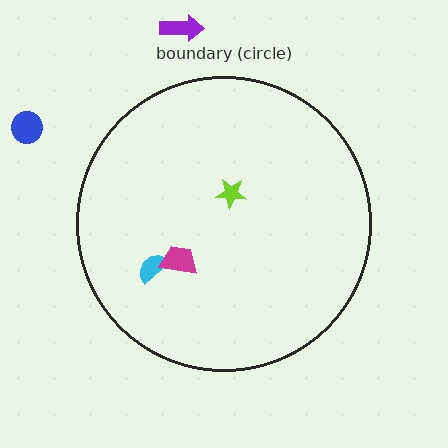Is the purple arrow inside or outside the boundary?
Outside.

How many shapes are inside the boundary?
3 inside, 2 outside.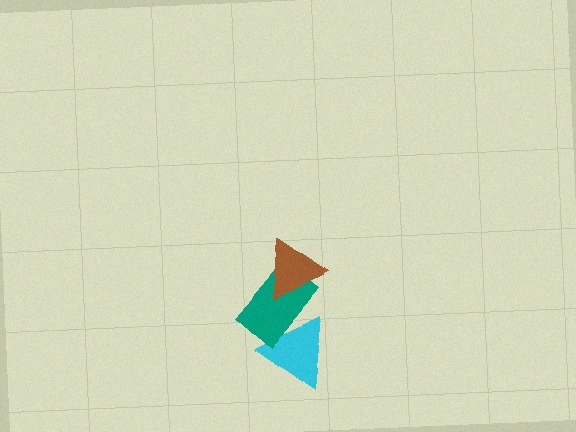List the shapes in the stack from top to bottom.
From top to bottom: the brown triangle, the teal rectangle, the cyan triangle.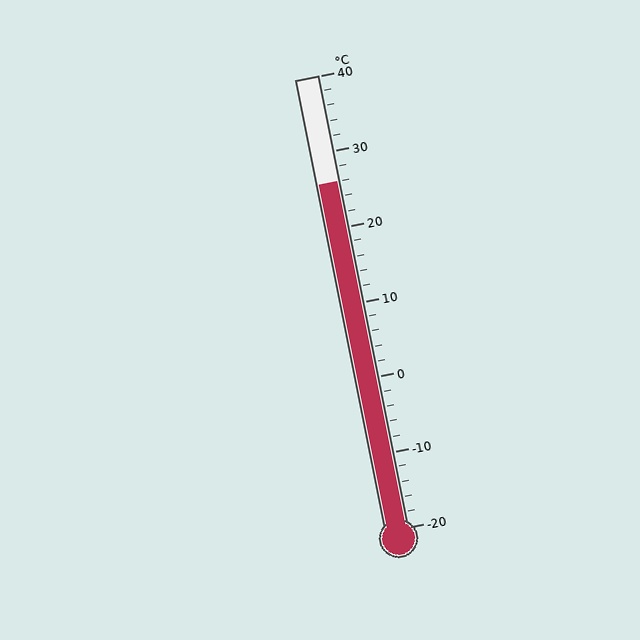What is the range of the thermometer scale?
The thermometer scale ranges from -20°C to 40°C.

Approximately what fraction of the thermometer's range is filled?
The thermometer is filled to approximately 75% of its range.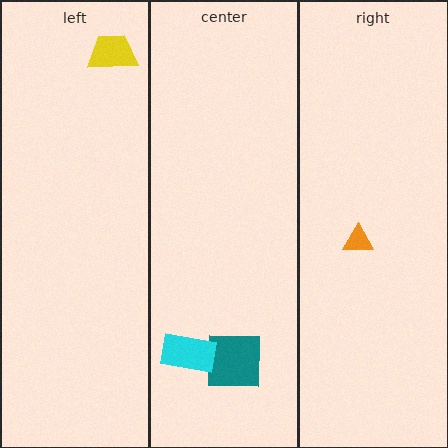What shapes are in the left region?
The yellow trapezoid.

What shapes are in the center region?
The teal square, the cyan rectangle.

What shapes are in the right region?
The orange triangle.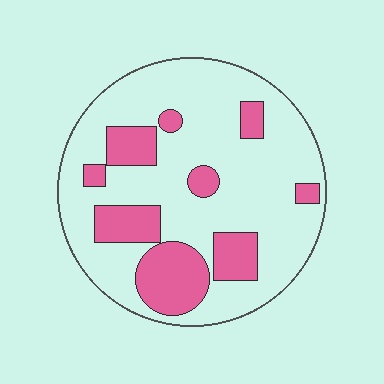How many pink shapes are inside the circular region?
9.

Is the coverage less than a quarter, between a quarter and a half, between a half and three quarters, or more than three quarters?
Between a quarter and a half.